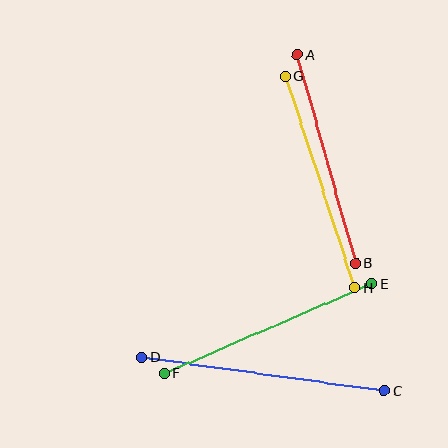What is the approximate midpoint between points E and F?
The midpoint is at approximately (268, 329) pixels.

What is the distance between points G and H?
The distance is approximately 223 pixels.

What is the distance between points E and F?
The distance is approximately 226 pixels.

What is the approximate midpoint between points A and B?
The midpoint is at approximately (327, 159) pixels.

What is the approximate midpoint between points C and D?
The midpoint is at approximately (263, 374) pixels.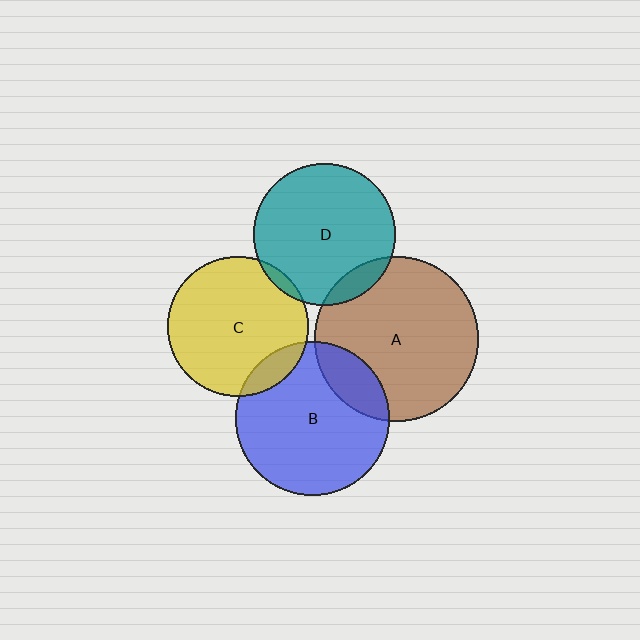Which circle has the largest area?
Circle A (brown).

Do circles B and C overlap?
Yes.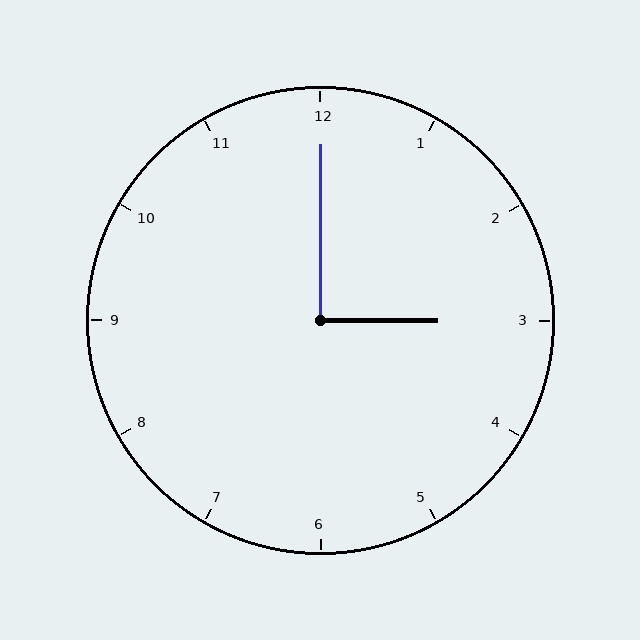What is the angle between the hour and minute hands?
Approximately 90 degrees.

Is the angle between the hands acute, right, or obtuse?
It is right.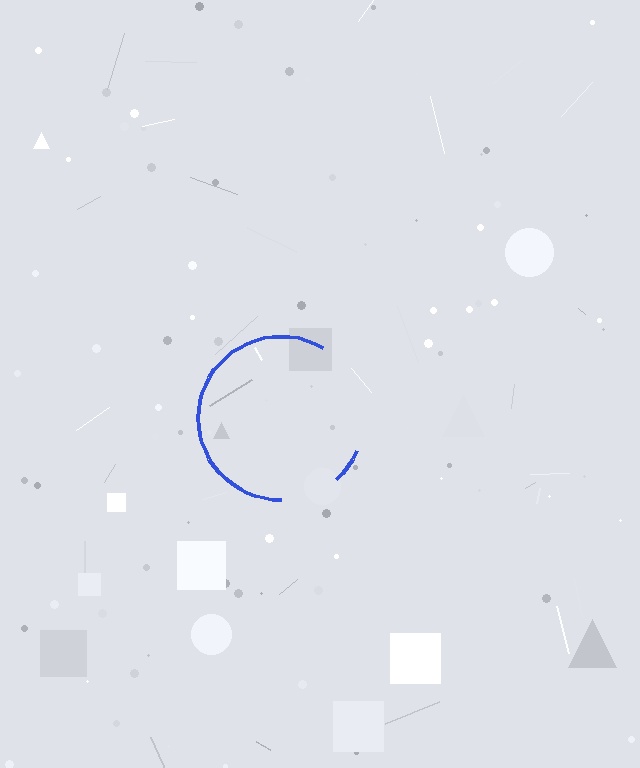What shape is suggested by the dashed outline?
The dashed outline suggests a circle.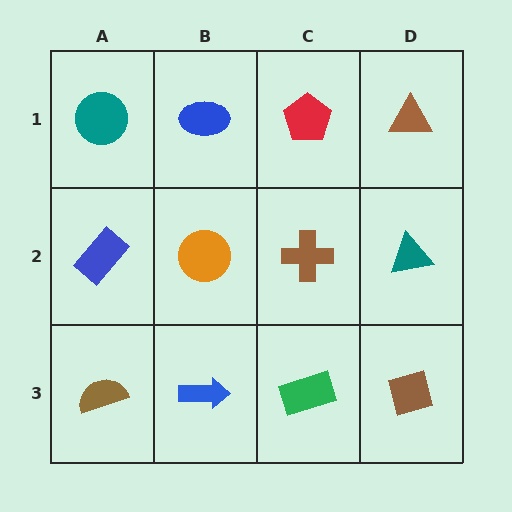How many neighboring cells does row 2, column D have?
3.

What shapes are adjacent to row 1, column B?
An orange circle (row 2, column B), a teal circle (row 1, column A), a red pentagon (row 1, column C).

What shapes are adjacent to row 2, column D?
A brown triangle (row 1, column D), a brown diamond (row 3, column D), a brown cross (row 2, column C).